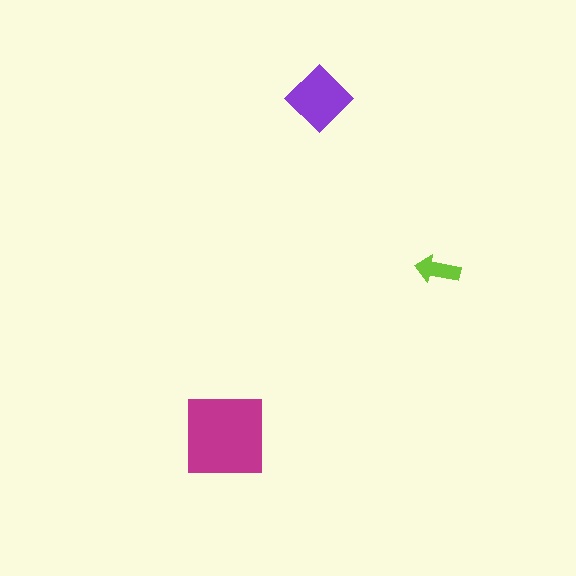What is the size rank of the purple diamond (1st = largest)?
2nd.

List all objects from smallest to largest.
The lime arrow, the purple diamond, the magenta square.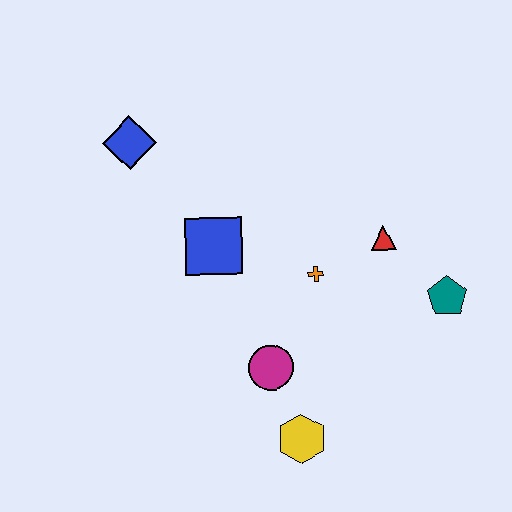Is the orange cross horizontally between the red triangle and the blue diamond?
Yes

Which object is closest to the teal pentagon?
The red triangle is closest to the teal pentagon.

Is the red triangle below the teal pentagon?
No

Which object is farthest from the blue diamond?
The teal pentagon is farthest from the blue diamond.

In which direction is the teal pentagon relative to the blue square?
The teal pentagon is to the right of the blue square.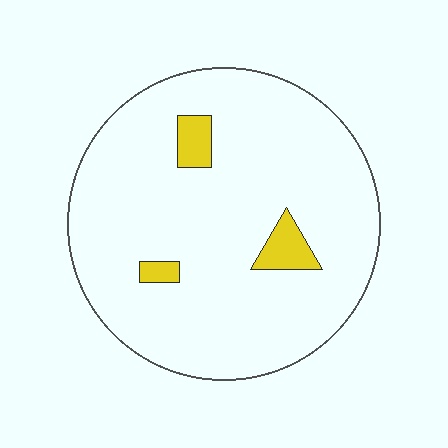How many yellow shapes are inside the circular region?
3.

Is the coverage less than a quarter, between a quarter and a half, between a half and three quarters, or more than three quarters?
Less than a quarter.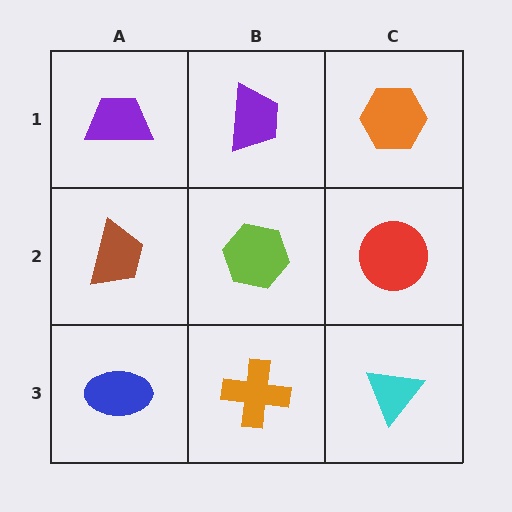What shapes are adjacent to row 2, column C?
An orange hexagon (row 1, column C), a cyan triangle (row 3, column C), a lime hexagon (row 2, column B).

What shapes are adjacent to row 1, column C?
A red circle (row 2, column C), a purple trapezoid (row 1, column B).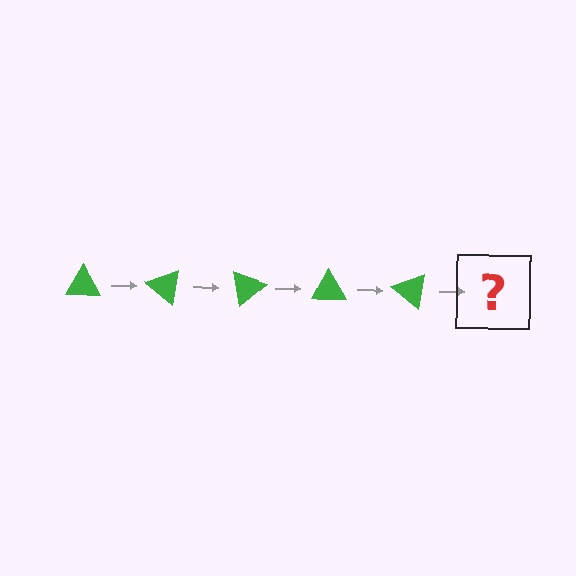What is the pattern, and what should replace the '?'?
The pattern is that the triangle rotates 40 degrees each step. The '?' should be a green triangle rotated 200 degrees.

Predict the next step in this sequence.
The next step is a green triangle rotated 200 degrees.